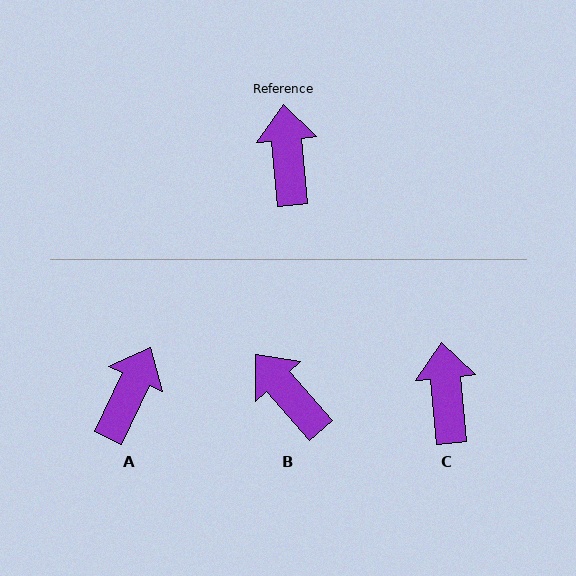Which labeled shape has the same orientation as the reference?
C.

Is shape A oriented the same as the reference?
No, it is off by about 31 degrees.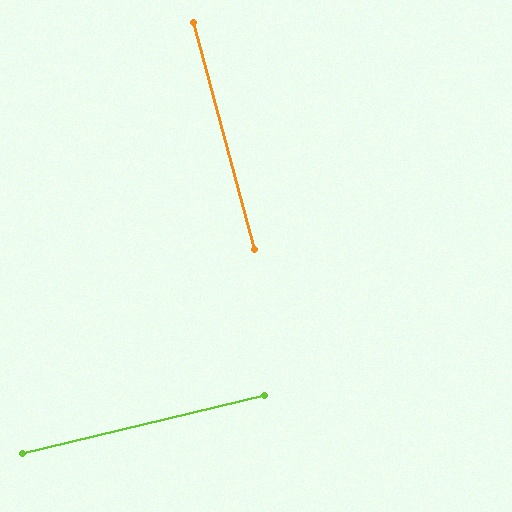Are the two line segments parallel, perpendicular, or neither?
Perpendicular — they meet at approximately 88°.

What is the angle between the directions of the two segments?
Approximately 88 degrees.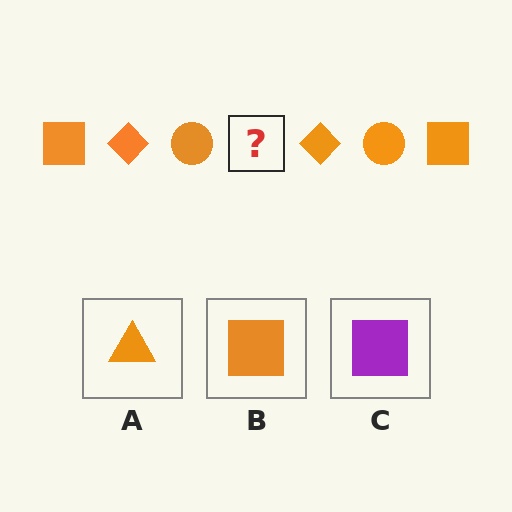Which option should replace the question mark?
Option B.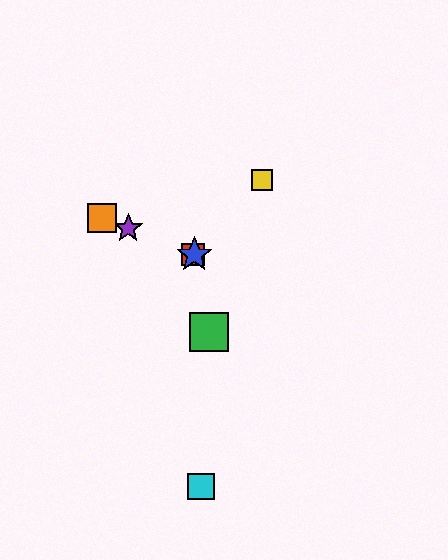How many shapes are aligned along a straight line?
4 shapes (the red square, the blue star, the purple star, the orange square) are aligned along a straight line.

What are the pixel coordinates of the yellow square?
The yellow square is at (262, 180).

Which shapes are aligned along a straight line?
The red square, the blue star, the purple star, the orange square are aligned along a straight line.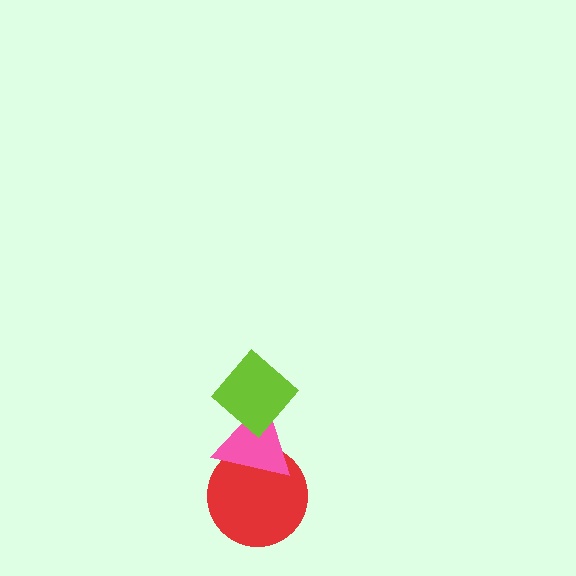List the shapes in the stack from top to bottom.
From top to bottom: the lime diamond, the pink triangle, the red circle.